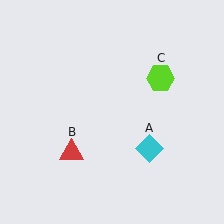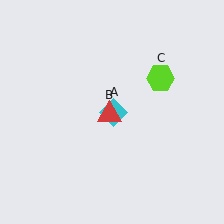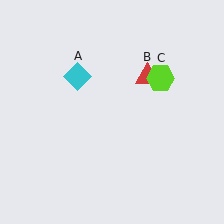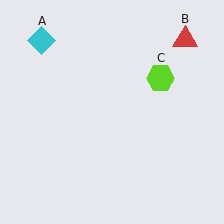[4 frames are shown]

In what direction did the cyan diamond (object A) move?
The cyan diamond (object A) moved up and to the left.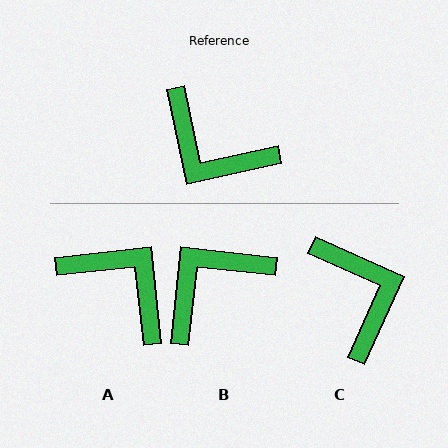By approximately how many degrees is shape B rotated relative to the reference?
Approximately 109 degrees clockwise.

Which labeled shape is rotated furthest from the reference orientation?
A, about 174 degrees away.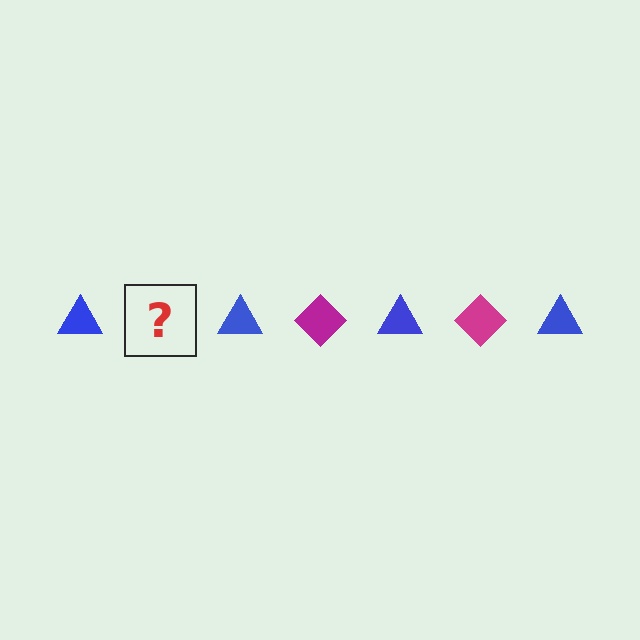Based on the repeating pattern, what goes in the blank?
The blank should be a magenta diamond.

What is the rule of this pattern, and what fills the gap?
The rule is that the pattern alternates between blue triangle and magenta diamond. The gap should be filled with a magenta diamond.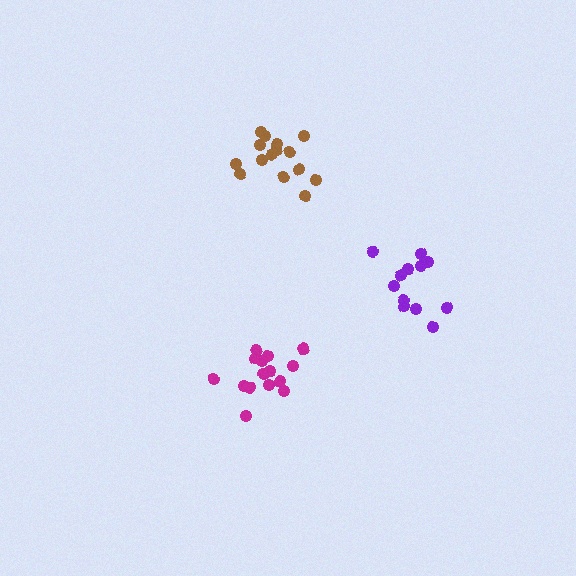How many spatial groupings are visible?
There are 3 spatial groupings.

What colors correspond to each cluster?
The clusters are colored: purple, magenta, brown.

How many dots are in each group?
Group 1: 12 dots, Group 2: 15 dots, Group 3: 15 dots (42 total).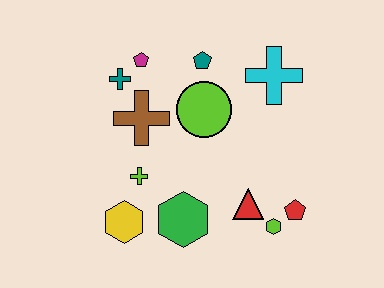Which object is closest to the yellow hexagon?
The lime cross is closest to the yellow hexagon.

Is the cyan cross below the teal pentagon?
Yes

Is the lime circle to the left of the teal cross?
No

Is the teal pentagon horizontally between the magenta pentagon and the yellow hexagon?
No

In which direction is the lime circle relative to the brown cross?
The lime circle is to the right of the brown cross.